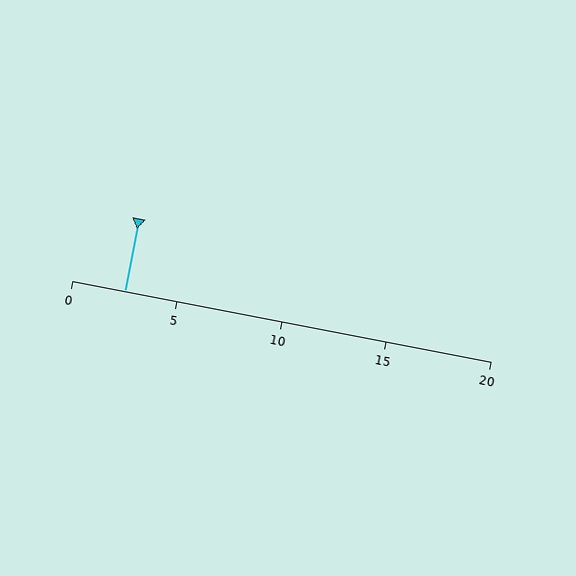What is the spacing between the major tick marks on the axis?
The major ticks are spaced 5 apart.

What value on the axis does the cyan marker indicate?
The marker indicates approximately 2.5.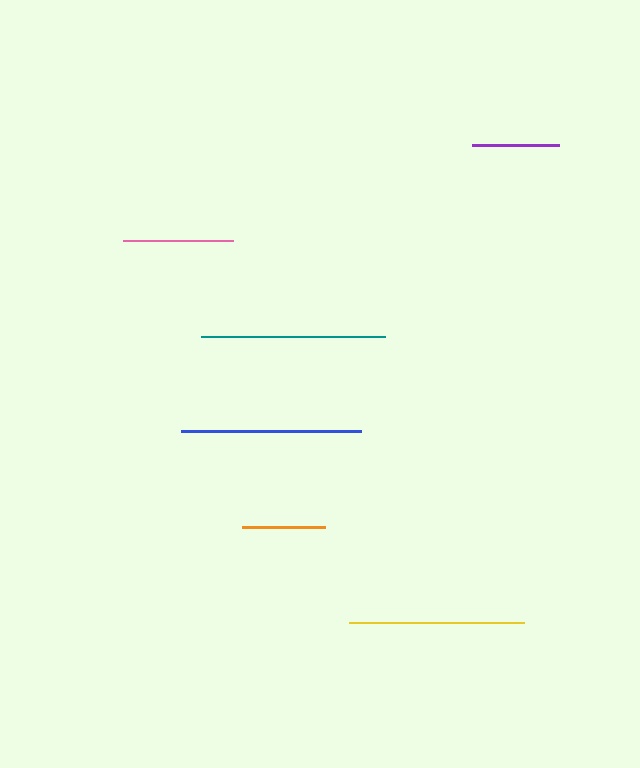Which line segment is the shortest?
The orange line is the shortest at approximately 83 pixels.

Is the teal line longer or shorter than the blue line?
The teal line is longer than the blue line.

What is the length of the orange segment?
The orange segment is approximately 83 pixels long.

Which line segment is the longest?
The teal line is the longest at approximately 185 pixels.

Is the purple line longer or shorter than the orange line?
The purple line is longer than the orange line.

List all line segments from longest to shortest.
From longest to shortest: teal, blue, yellow, pink, purple, orange.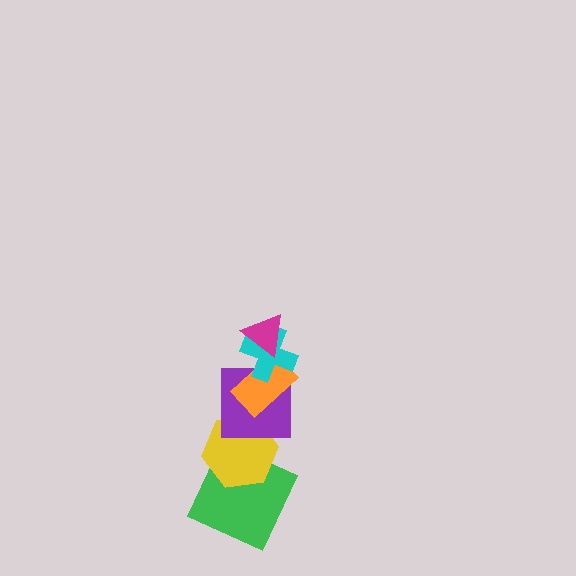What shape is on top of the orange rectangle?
The cyan cross is on top of the orange rectangle.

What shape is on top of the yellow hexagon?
The purple square is on top of the yellow hexagon.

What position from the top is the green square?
The green square is 6th from the top.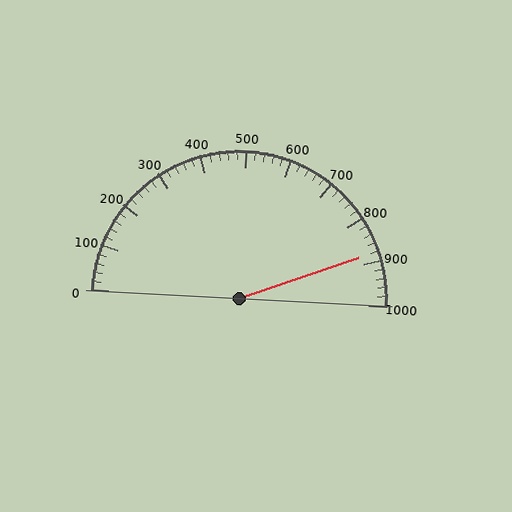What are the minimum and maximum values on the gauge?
The gauge ranges from 0 to 1000.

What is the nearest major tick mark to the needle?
The nearest major tick mark is 900.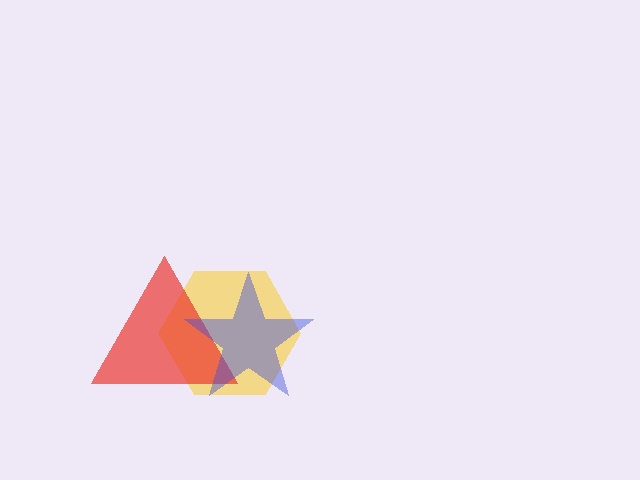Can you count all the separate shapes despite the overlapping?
Yes, there are 3 separate shapes.